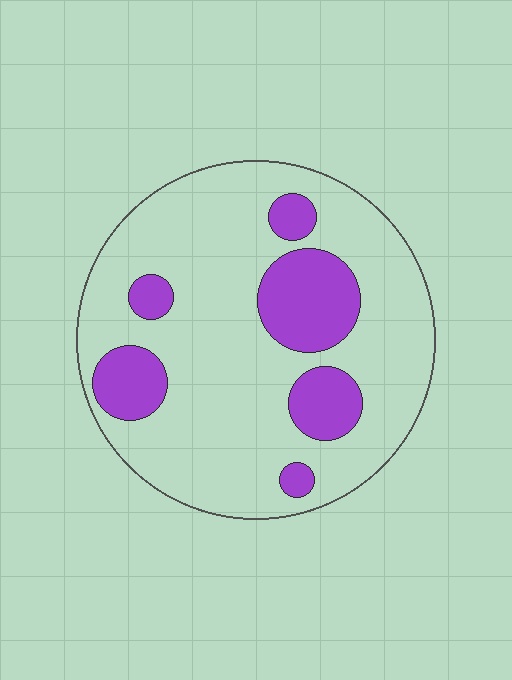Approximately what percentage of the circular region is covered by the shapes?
Approximately 20%.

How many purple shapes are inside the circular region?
6.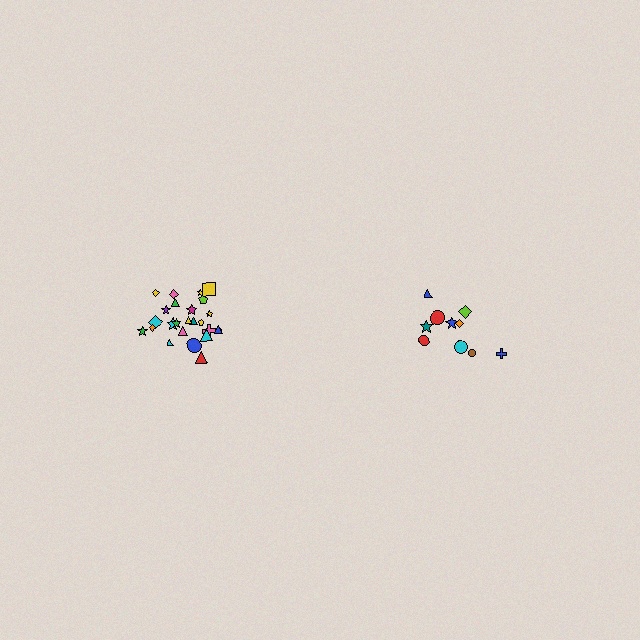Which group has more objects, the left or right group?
The left group.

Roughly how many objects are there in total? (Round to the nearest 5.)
Roughly 35 objects in total.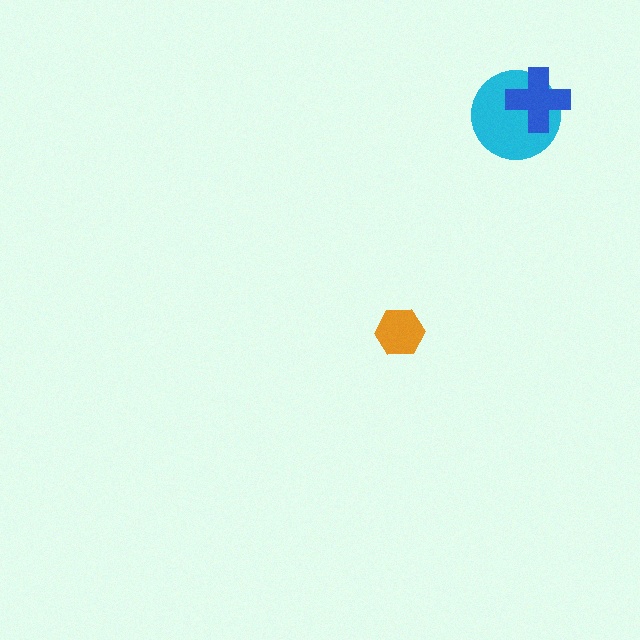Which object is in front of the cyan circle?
The blue cross is in front of the cyan circle.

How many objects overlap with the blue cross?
1 object overlaps with the blue cross.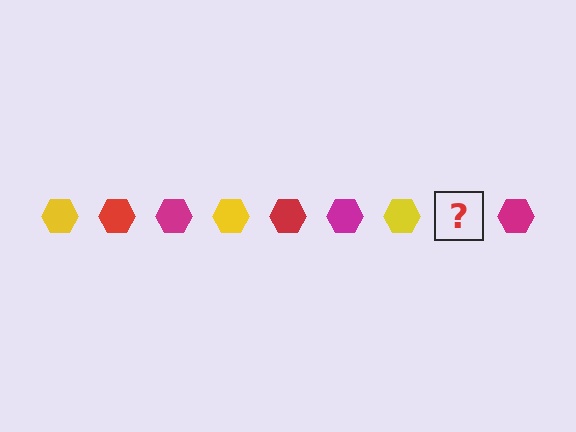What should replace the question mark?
The question mark should be replaced with a red hexagon.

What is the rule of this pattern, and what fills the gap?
The rule is that the pattern cycles through yellow, red, magenta hexagons. The gap should be filled with a red hexagon.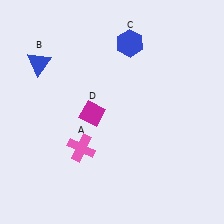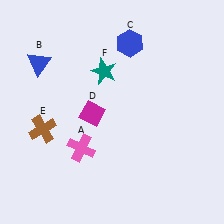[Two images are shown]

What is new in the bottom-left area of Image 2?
A brown cross (E) was added in the bottom-left area of Image 2.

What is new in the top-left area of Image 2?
A teal star (F) was added in the top-left area of Image 2.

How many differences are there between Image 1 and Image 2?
There are 2 differences between the two images.